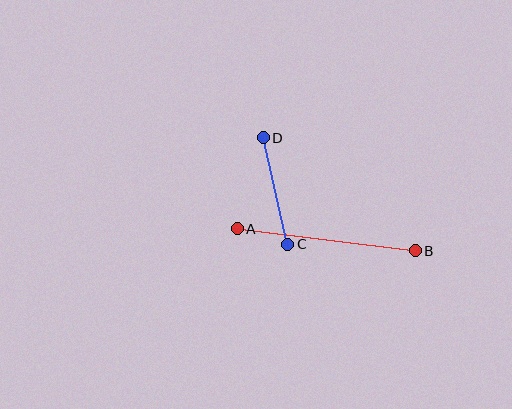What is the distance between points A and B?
The distance is approximately 180 pixels.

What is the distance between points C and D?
The distance is approximately 109 pixels.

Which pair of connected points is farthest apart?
Points A and B are farthest apart.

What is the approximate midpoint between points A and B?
The midpoint is at approximately (326, 240) pixels.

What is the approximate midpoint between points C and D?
The midpoint is at approximately (275, 191) pixels.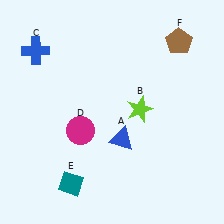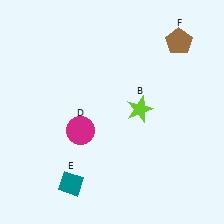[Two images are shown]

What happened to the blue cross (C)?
The blue cross (C) was removed in Image 2. It was in the top-left area of Image 1.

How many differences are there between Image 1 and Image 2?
There are 2 differences between the two images.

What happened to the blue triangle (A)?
The blue triangle (A) was removed in Image 2. It was in the bottom-right area of Image 1.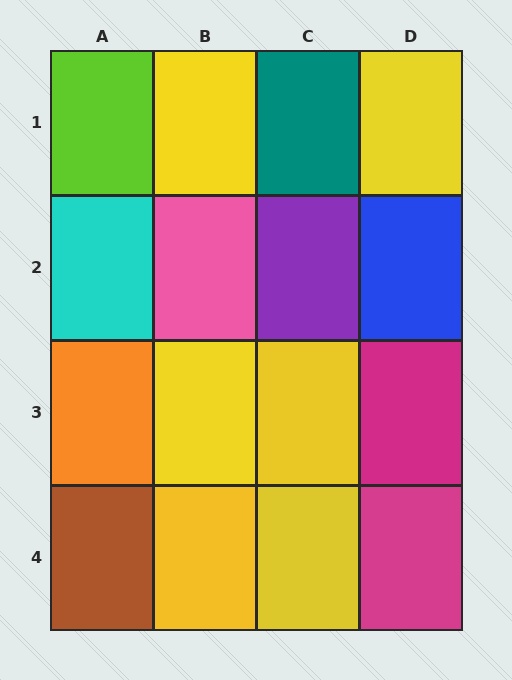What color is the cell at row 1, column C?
Teal.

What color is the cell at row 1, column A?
Lime.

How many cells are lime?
1 cell is lime.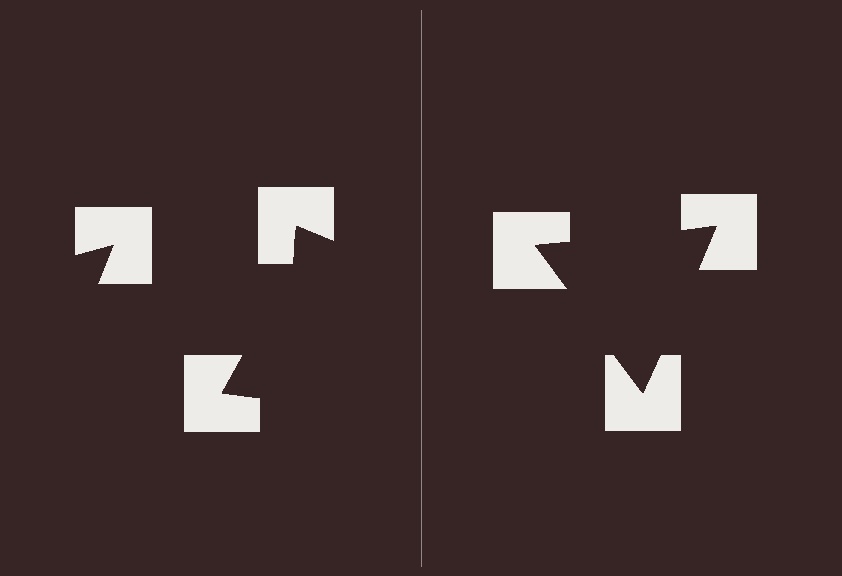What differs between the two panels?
The notched squares are positioned identically on both sides; only the wedge orientations differ. On the right they align to a triangle; on the left they are misaligned.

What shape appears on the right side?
An illusory triangle.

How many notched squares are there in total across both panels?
6 — 3 on each side.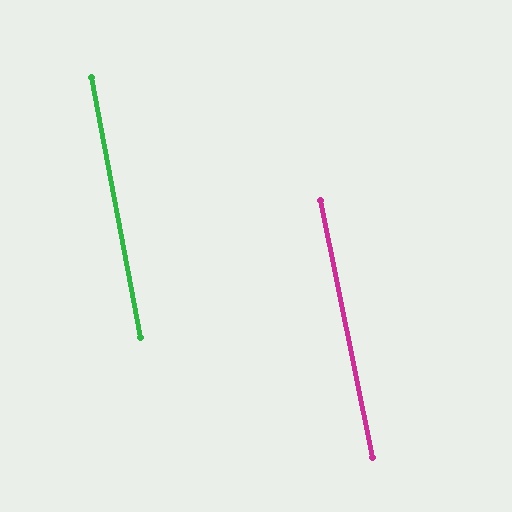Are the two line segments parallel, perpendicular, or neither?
Parallel — their directions differ by only 0.7°.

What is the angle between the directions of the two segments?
Approximately 1 degree.